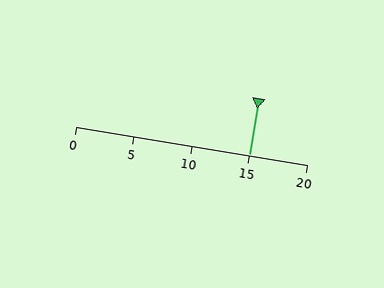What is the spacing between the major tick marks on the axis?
The major ticks are spaced 5 apart.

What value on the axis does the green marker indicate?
The marker indicates approximately 15.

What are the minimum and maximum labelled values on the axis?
The axis runs from 0 to 20.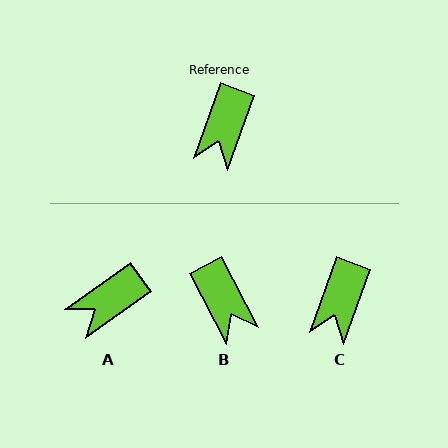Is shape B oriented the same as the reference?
No, it is off by about 48 degrees.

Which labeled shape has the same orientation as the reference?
C.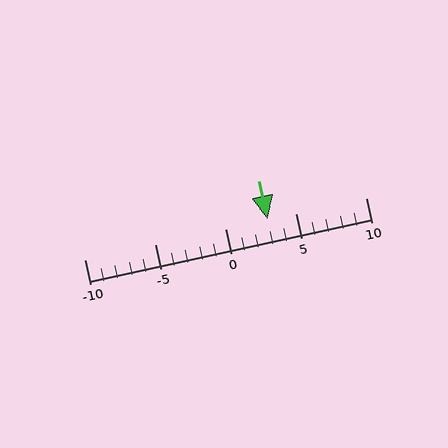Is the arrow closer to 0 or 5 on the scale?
The arrow is closer to 5.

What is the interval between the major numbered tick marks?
The major tick marks are spaced 5 units apart.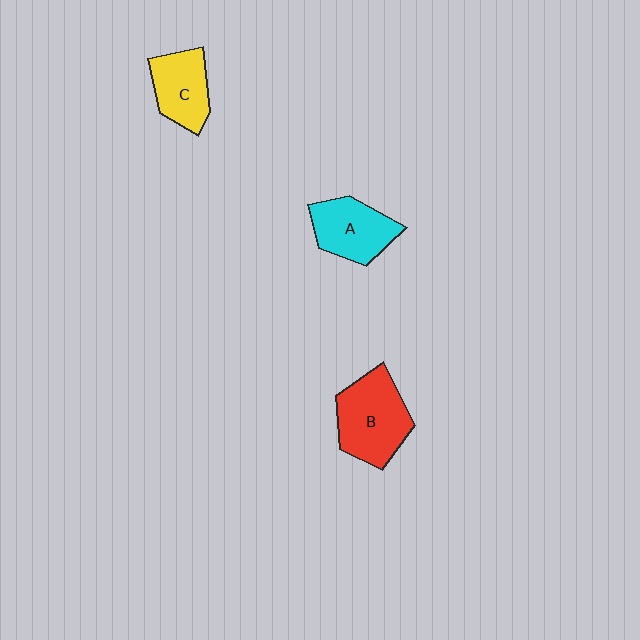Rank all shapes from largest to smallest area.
From largest to smallest: B (red), A (cyan), C (yellow).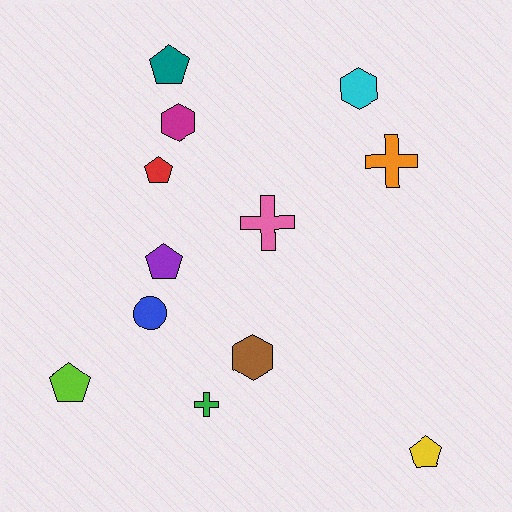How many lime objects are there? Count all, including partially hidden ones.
There is 1 lime object.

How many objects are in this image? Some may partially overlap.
There are 12 objects.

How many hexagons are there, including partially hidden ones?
There are 3 hexagons.